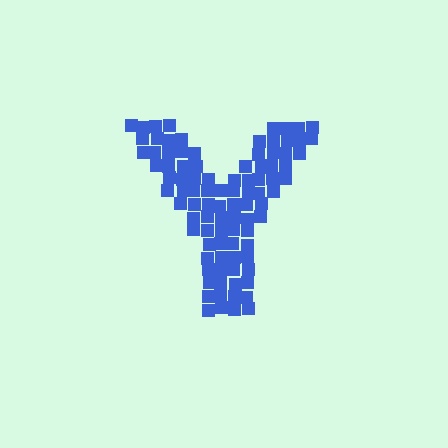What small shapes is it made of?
It is made of small squares.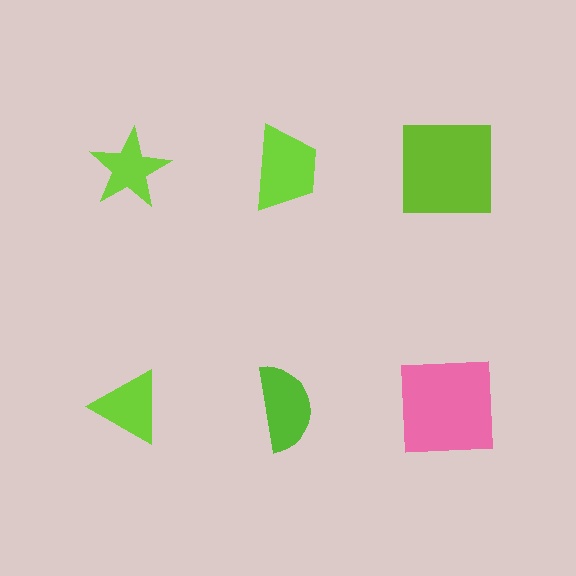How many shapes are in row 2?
3 shapes.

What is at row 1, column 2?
A lime trapezoid.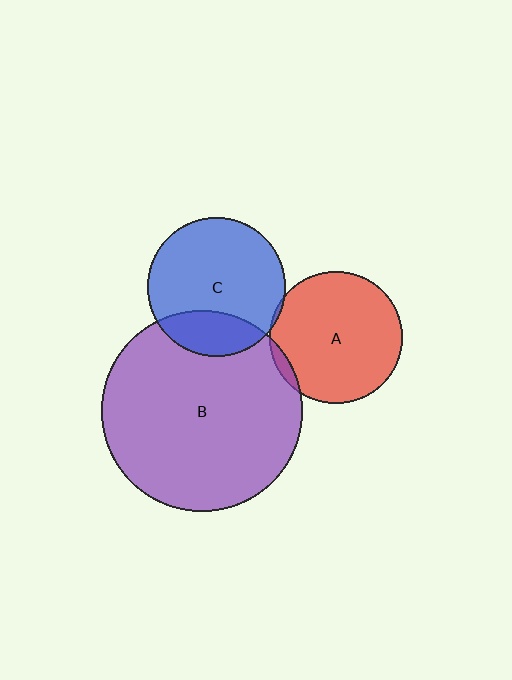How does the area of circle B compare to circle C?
Approximately 2.1 times.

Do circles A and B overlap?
Yes.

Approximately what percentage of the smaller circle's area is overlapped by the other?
Approximately 5%.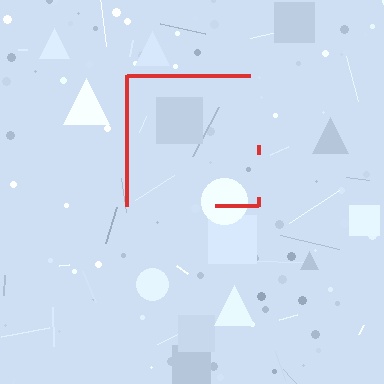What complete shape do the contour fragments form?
The contour fragments form a square.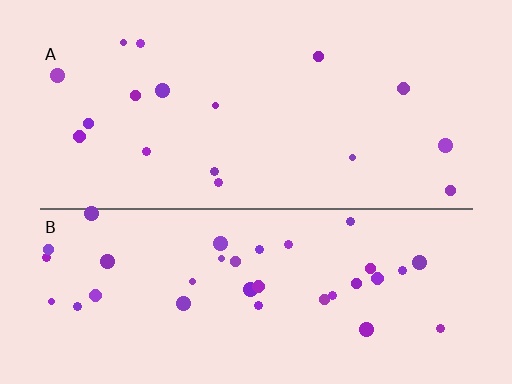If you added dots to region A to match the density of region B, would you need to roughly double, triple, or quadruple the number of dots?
Approximately double.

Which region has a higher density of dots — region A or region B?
B (the bottom).